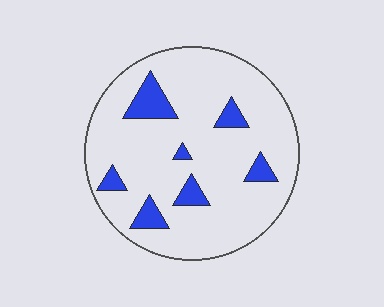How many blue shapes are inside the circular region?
7.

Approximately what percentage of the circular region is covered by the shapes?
Approximately 15%.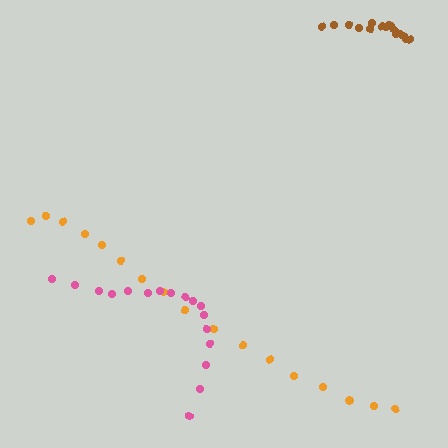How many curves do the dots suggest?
There are 3 distinct paths.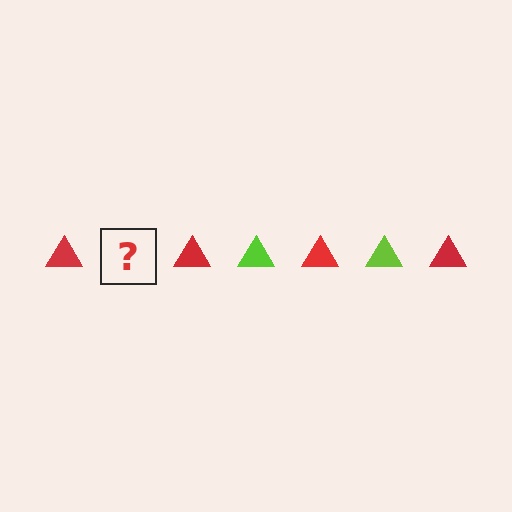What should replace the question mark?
The question mark should be replaced with a lime triangle.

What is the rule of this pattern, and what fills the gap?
The rule is that the pattern cycles through red, lime triangles. The gap should be filled with a lime triangle.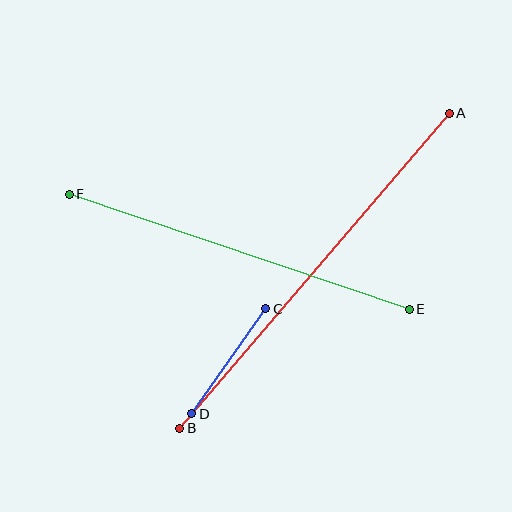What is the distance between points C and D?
The distance is approximately 129 pixels.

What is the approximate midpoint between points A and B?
The midpoint is at approximately (315, 271) pixels.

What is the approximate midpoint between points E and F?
The midpoint is at approximately (239, 252) pixels.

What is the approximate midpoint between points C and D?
The midpoint is at approximately (229, 361) pixels.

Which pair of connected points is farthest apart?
Points A and B are farthest apart.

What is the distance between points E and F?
The distance is approximately 359 pixels.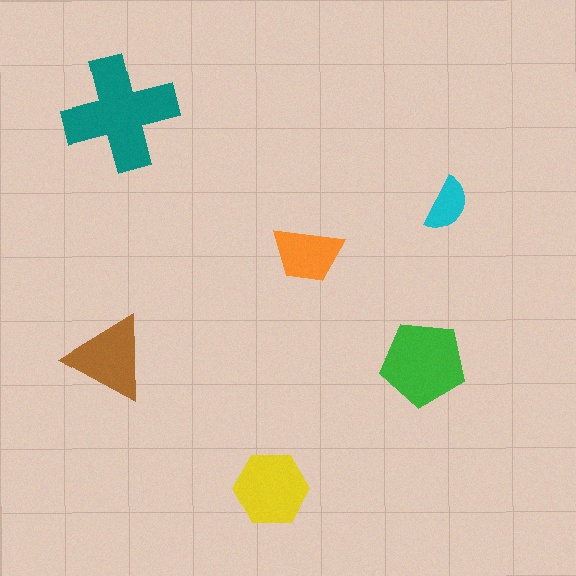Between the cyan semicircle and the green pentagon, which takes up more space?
The green pentagon.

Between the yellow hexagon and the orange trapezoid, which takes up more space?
The yellow hexagon.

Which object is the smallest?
The cyan semicircle.